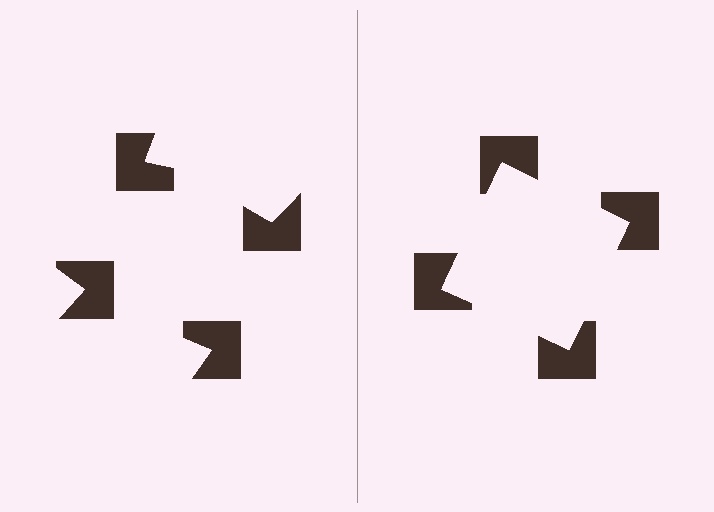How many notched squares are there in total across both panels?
8 — 4 on each side.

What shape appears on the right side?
An illusory square.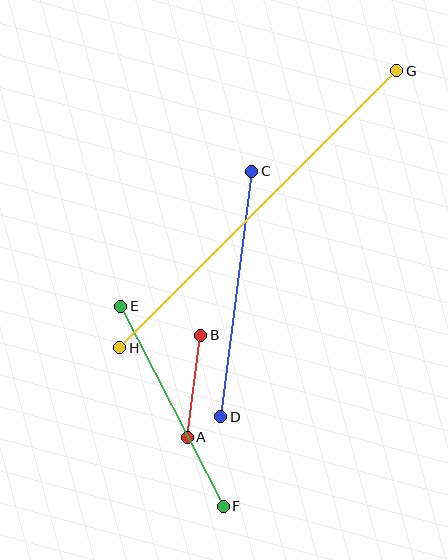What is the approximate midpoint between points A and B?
The midpoint is at approximately (194, 386) pixels.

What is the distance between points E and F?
The distance is approximately 225 pixels.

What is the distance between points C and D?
The distance is approximately 247 pixels.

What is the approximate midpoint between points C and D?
The midpoint is at approximately (236, 294) pixels.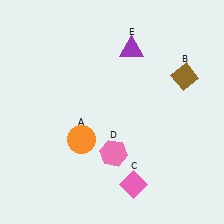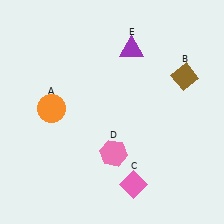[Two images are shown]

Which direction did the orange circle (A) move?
The orange circle (A) moved up.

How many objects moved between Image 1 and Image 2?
1 object moved between the two images.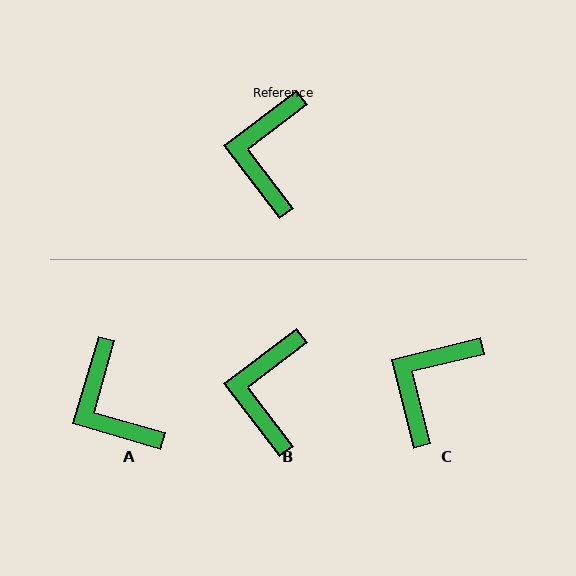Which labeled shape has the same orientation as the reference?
B.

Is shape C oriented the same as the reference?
No, it is off by about 23 degrees.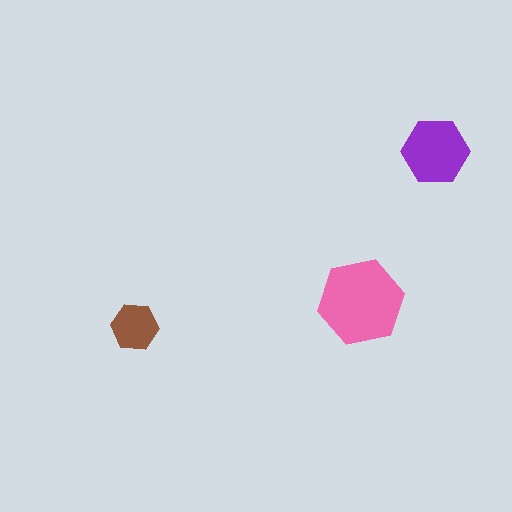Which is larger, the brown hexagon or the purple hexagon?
The purple one.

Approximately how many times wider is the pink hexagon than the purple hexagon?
About 1.5 times wider.